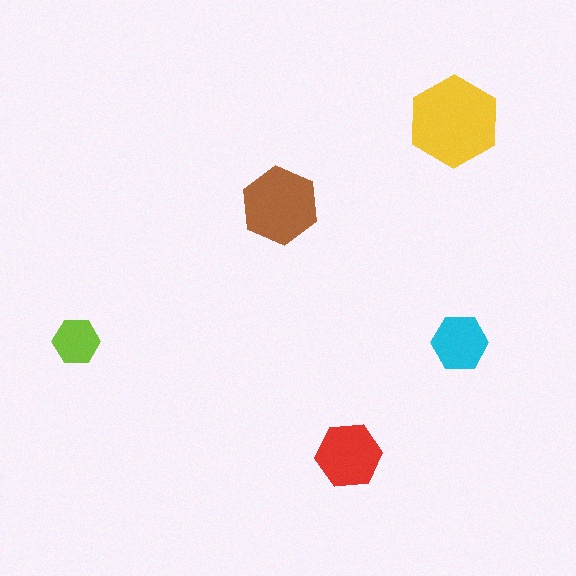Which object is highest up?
The yellow hexagon is topmost.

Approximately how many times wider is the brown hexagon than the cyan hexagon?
About 1.5 times wider.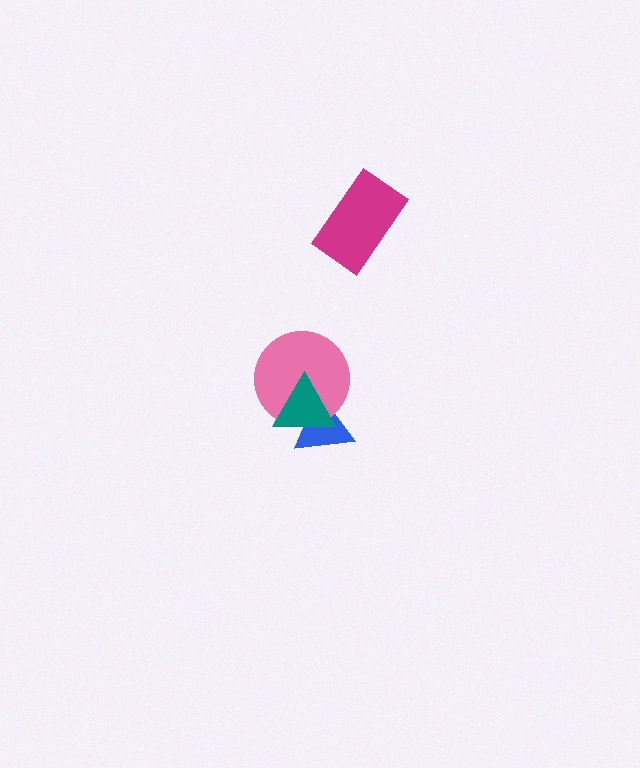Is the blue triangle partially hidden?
Yes, it is partially covered by another shape.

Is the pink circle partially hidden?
Yes, it is partially covered by another shape.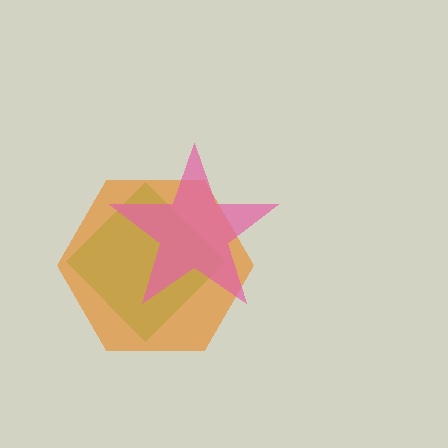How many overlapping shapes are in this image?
There are 3 overlapping shapes in the image.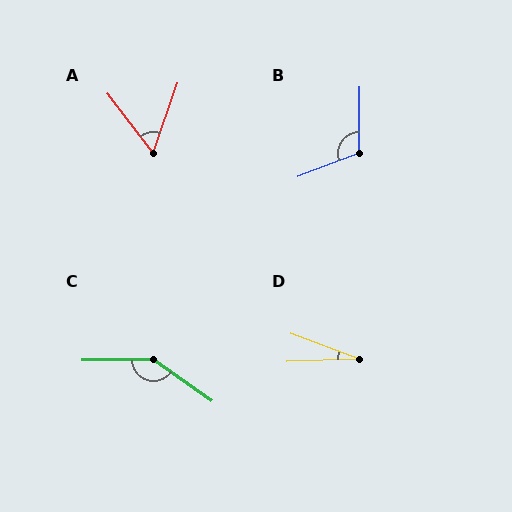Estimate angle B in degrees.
Approximately 111 degrees.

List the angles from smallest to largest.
D (22°), A (57°), B (111°), C (144°).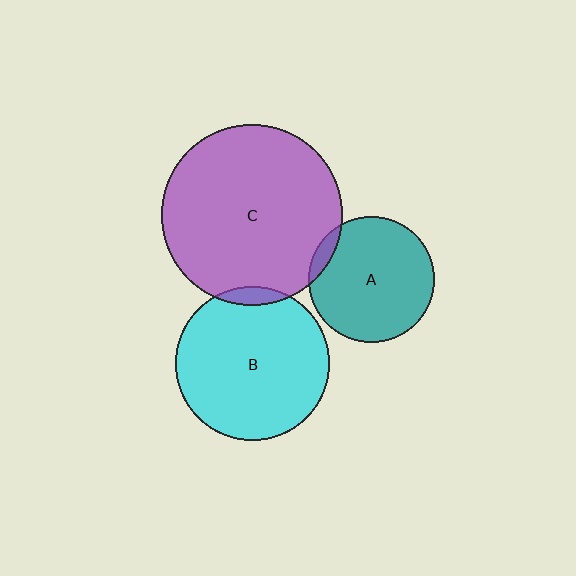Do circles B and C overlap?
Yes.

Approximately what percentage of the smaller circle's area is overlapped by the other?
Approximately 5%.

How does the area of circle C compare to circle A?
Approximately 2.1 times.